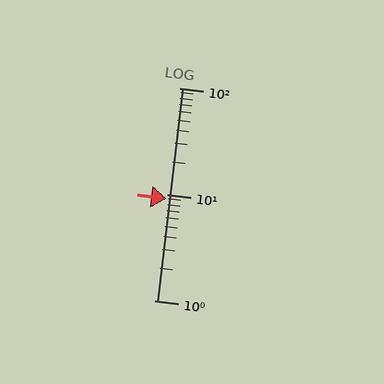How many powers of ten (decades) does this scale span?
The scale spans 2 decades, from 1 to 100.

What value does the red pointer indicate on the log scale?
The pointer indicates approximately 9.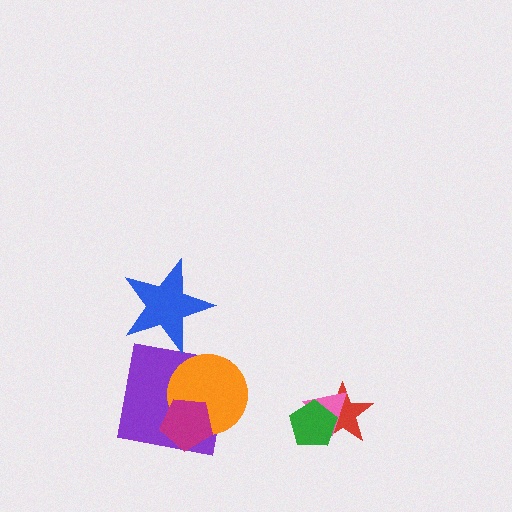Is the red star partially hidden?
Yes, it is partially covered by another shape.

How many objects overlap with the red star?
2 objects overlap with the red star.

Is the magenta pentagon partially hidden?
No, no other shape covers it.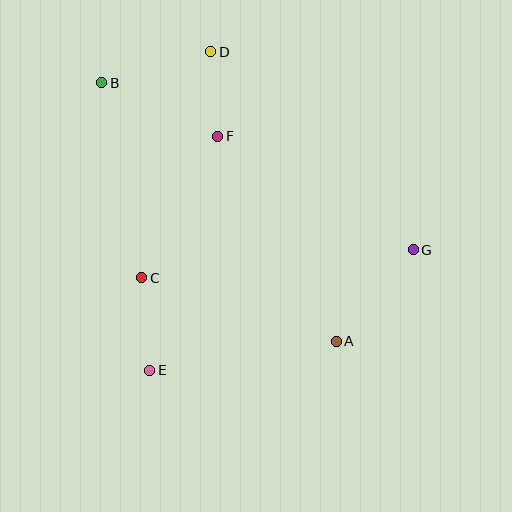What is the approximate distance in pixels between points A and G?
The distance between A and G is approximately 119 pixels.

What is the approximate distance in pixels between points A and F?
The distance between A and F is approximately 237 pixels.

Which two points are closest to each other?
Points D and F are closest to each other.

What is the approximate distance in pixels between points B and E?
The distance between B and E is approximately 291 pixels.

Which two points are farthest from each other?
Points B and G are farthest from each other.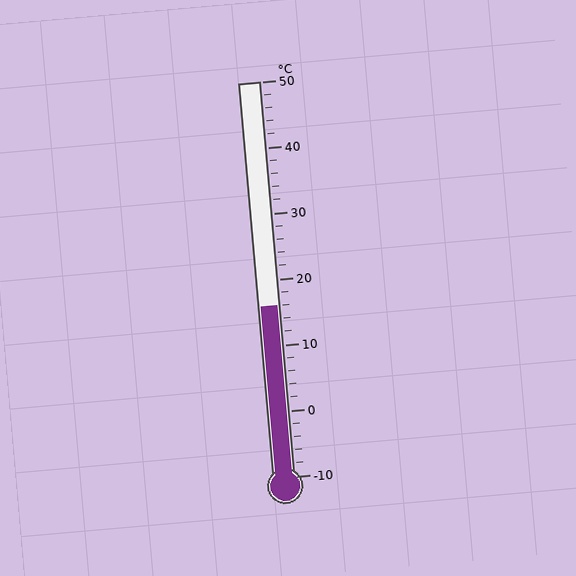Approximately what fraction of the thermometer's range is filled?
The thermometer is filled to approximately 45% of its range.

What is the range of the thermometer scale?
The thermometer scale ranges from -10°C to 50°C.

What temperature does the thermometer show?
The thermometer shows approximately 16°C.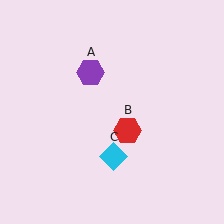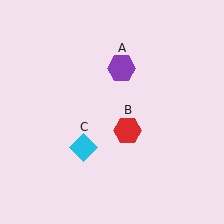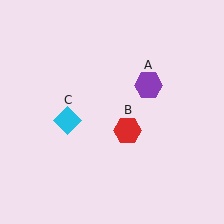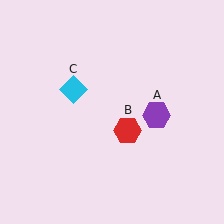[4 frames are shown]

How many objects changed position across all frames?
2 objects changed position: purple hexagon (object A), cyan diamond (object C).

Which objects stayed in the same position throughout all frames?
Red hexagon (object B) remained stationary.